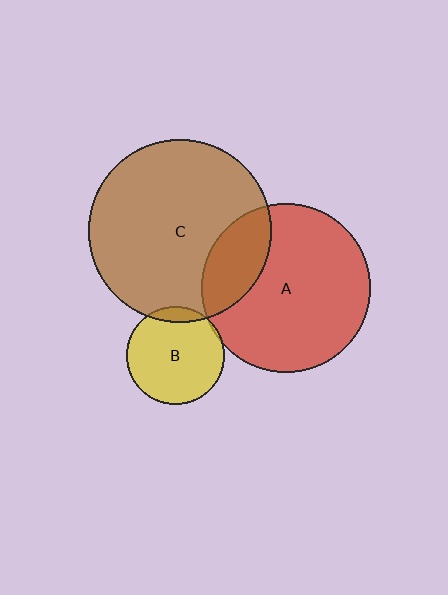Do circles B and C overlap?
Yes.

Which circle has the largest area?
Circle C (brown).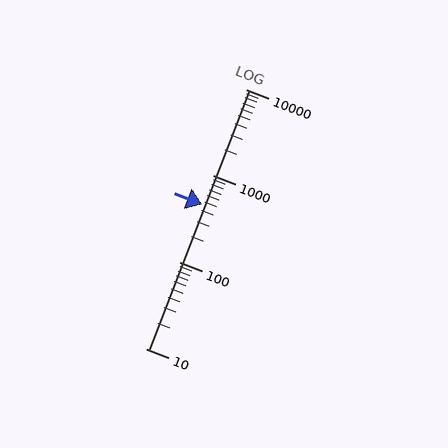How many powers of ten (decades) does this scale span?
The scale spans 3 decades, from 10 to 10000.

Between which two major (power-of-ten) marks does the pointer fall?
The pointer is between 100 and 1000.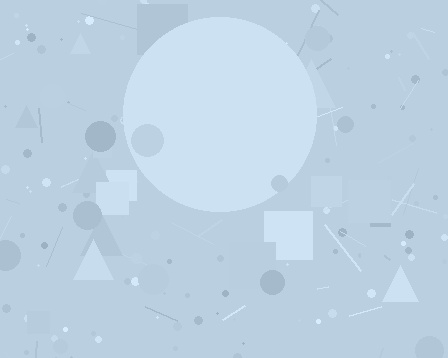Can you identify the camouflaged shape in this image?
The camouflaged shape is a circle.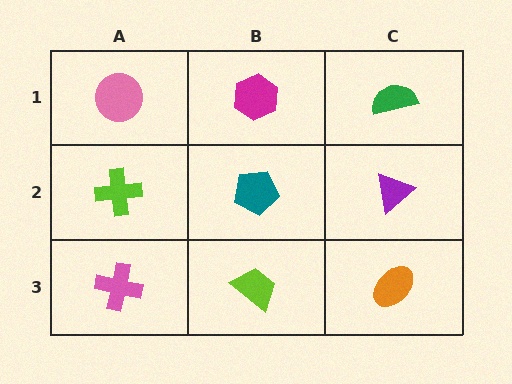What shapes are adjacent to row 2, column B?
A magenta hexagon (row 1, column B), a lime trapezoid (row 3, column B), a lime cross (row 2, column A), a purple triangle (row 2, column C).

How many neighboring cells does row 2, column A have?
3.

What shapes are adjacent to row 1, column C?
A purple triangle (row 2, column C), a magenta hexagon (row 1, column B).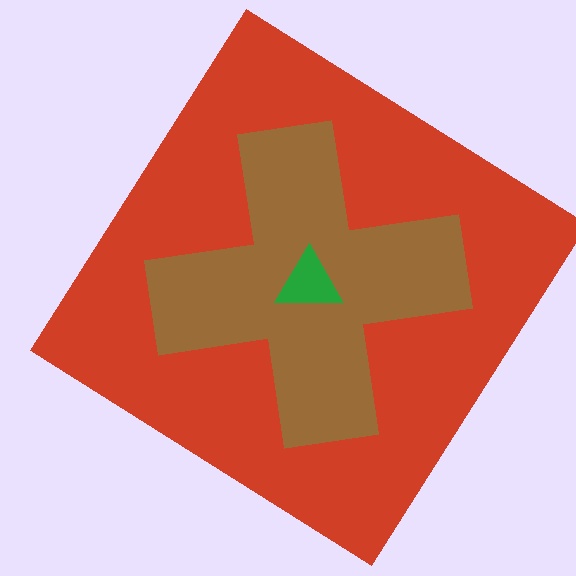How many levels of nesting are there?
3.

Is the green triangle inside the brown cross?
Yes.